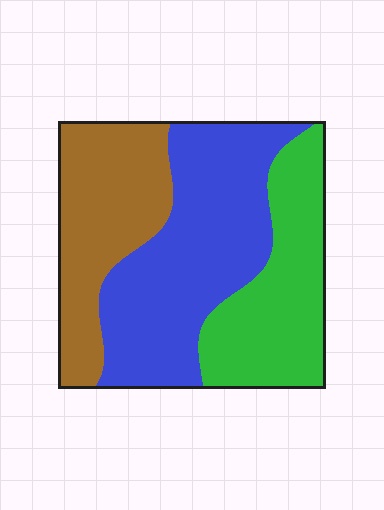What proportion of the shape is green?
Green covers around 30% of the shape.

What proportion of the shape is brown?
Brown takes up about one quarter (1/4) of the shape.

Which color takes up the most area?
Blue, at roughly 45%.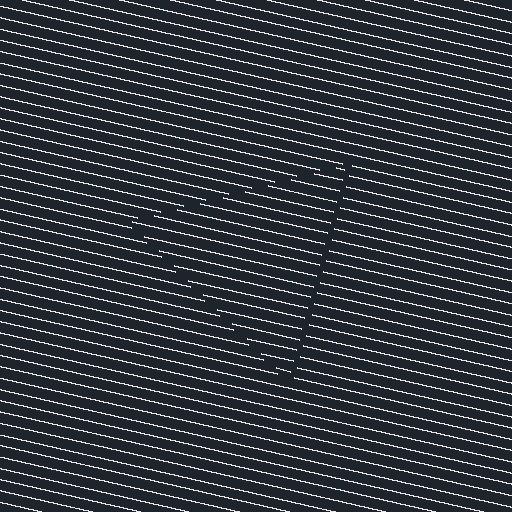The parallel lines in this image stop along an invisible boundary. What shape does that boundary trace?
An illusory triangle. The interior of the shape contains the same grating, shifted by half a period — the contour is defined by the phase discontinuity where line-ends from the inner and outer gratings abut.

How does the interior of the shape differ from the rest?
The interior of the shape contains the same grating, shifted by half a period — the contour is defined by the phase discontinuity where line-ends from the inner and outer gratings abut.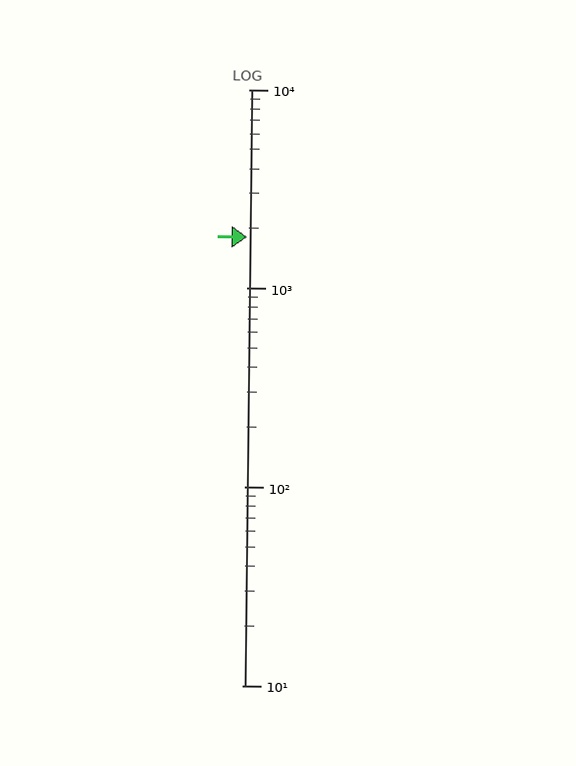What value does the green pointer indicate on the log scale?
The pointer indicates approximately 1800.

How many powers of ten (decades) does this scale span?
The scale spans 3 decades, from 10 to 10000.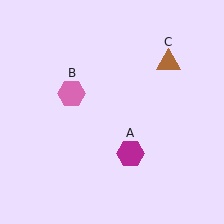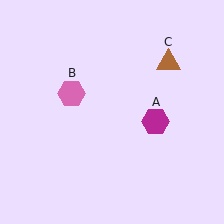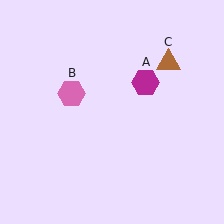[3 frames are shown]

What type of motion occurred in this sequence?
The magenta hexagon (object A) rotated counterclockwise around the center of the scene.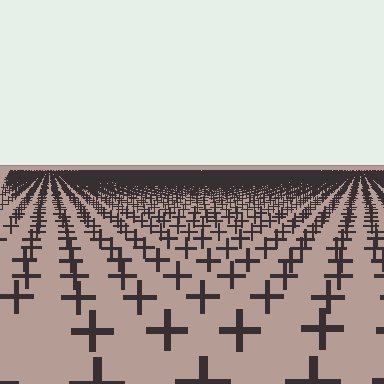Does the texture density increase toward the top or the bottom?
Density increases toward the top.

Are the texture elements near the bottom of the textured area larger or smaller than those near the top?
Larger. Near the bottom, elements are closer to the viewer and appear at a bigger on-screen size.